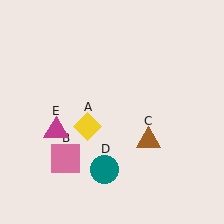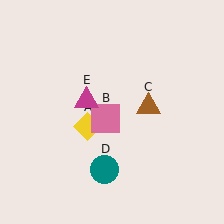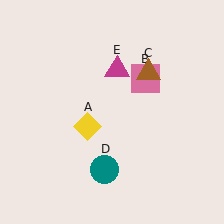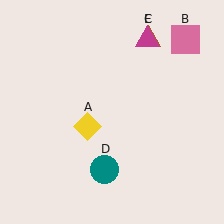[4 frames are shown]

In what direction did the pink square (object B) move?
The pink square (object B) moved up and to the right.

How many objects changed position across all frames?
3 objects changed position: pink square (object B), brown triangle (object C), magenta triangle (object E).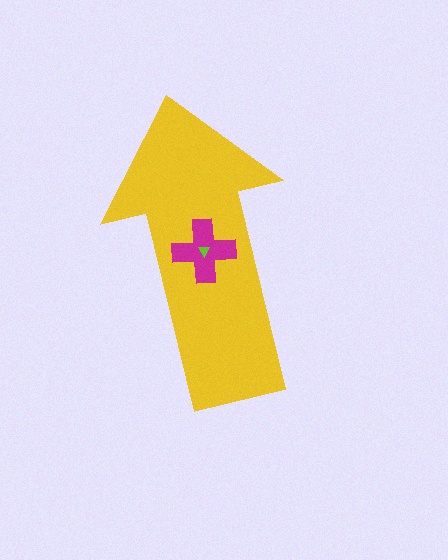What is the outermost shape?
The yellow arrow.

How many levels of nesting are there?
3.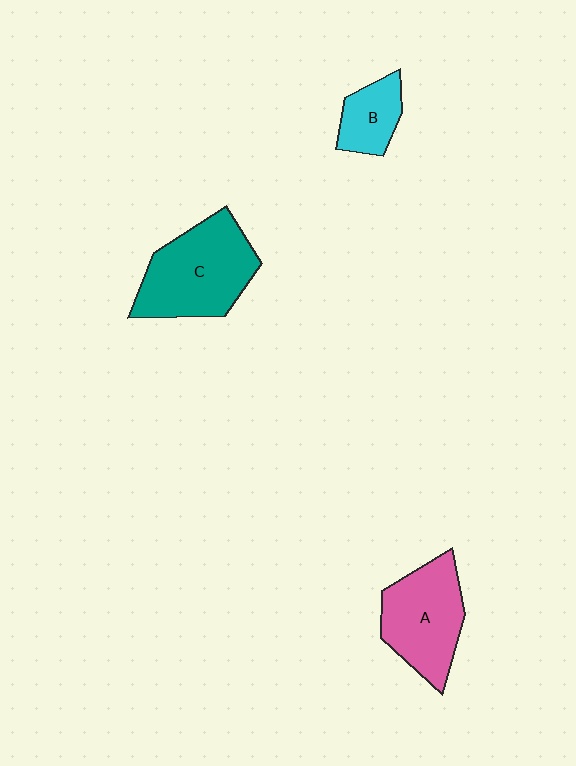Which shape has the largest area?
Shape C (teal).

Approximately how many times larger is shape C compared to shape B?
Approximately 2.3 times.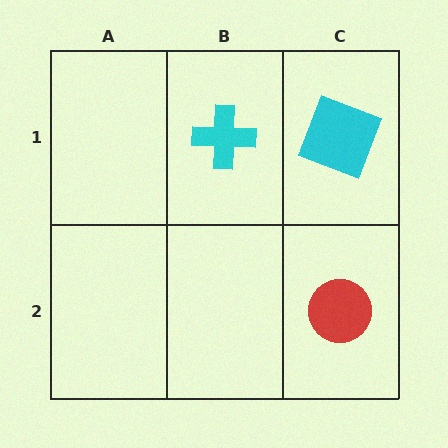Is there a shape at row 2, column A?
No, that cell is empty.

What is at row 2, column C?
A red circle.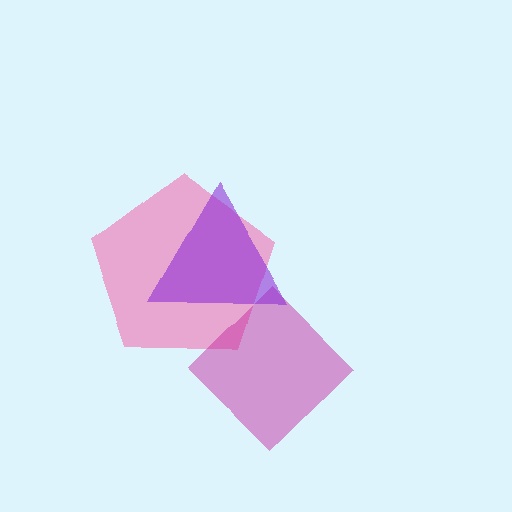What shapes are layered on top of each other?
The layered shapes are: a pink pentagon, a magenta diamond, a purple triangle.